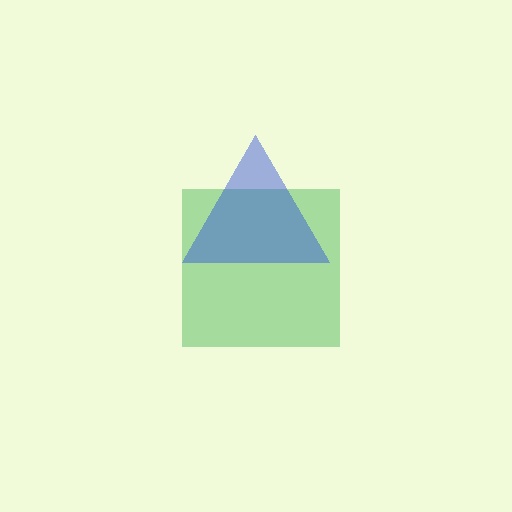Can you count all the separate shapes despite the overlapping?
Yes, there are 2 separate shapes.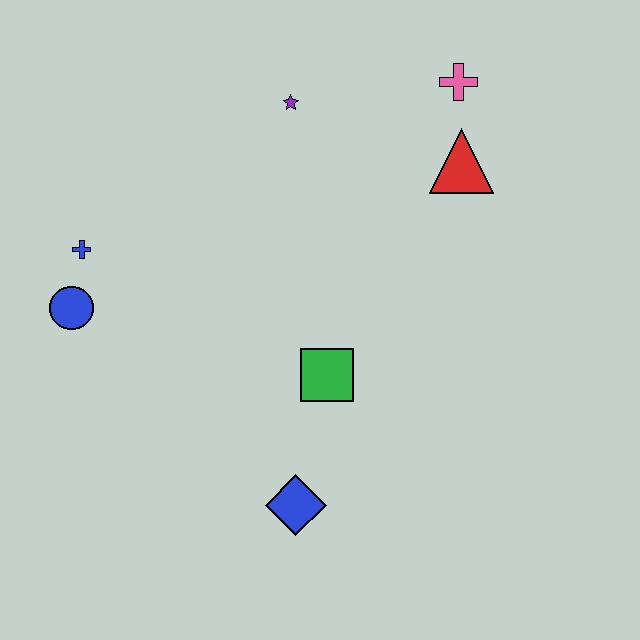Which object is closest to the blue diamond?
The green square is closest to the blue diamond.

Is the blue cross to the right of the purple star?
No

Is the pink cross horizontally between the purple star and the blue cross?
No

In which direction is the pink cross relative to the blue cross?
The pink cross is to the right of the blue cross.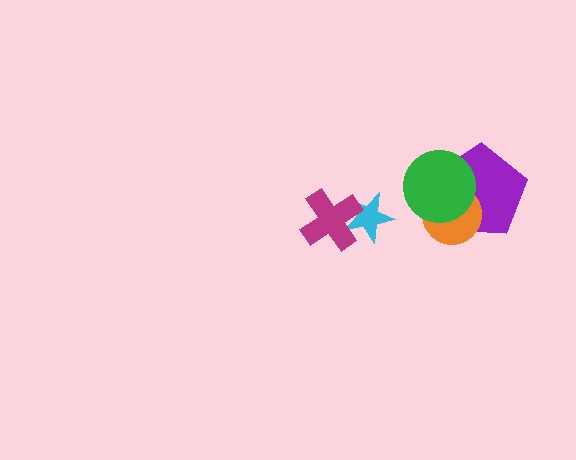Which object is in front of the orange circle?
The green circle is in front of the orange circle.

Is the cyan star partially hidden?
Yes, it is partially covered by another shape.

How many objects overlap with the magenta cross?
1 object overlaps with the magenta cross.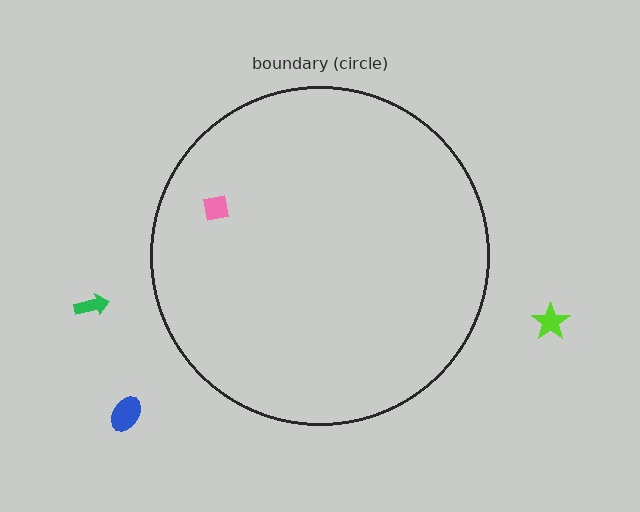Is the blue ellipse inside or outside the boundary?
Outside.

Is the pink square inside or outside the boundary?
Inside.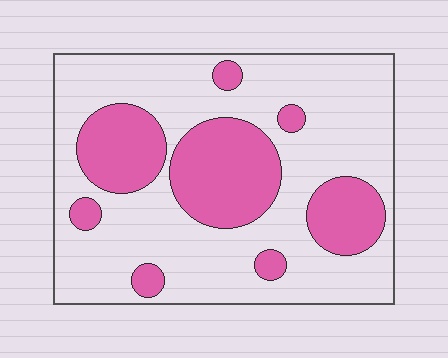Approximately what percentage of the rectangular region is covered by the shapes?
Approximately 30%.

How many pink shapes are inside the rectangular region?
8.